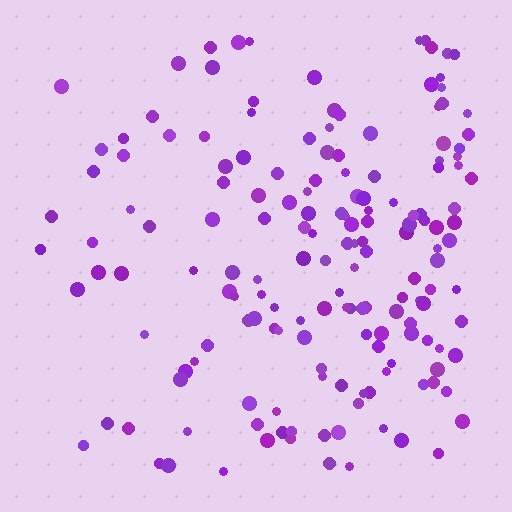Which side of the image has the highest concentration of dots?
The right.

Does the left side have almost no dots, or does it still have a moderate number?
Still a moderate number, just noticeably fewer than the right.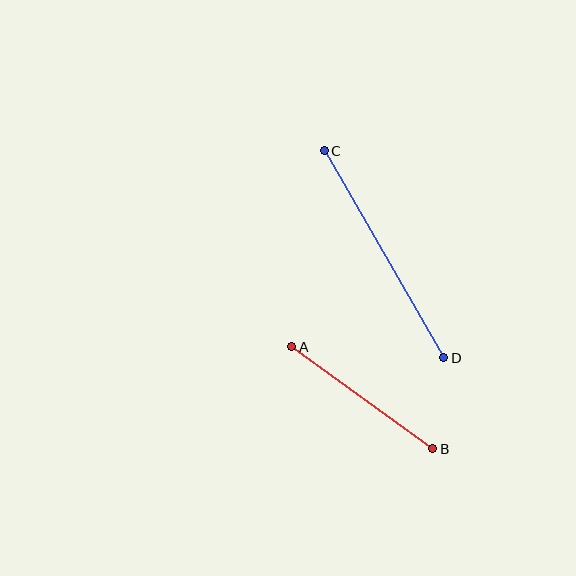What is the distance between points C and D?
The distance is approximately 239 pixels.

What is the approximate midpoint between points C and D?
The midpoint is at approximately (384, 254) pixels.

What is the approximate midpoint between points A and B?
The midpoint is at approximately (362, 398) pixels.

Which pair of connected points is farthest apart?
Points C and D are farthest apart.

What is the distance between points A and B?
The distance is approximately 174 pixels.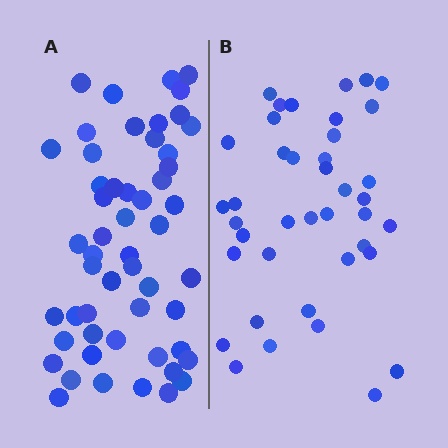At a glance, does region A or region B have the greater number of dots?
Region A (the left region) has more dots.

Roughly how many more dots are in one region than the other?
Region A has approximately 15 more dots than region B.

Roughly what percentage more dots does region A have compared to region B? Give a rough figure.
About 30% more.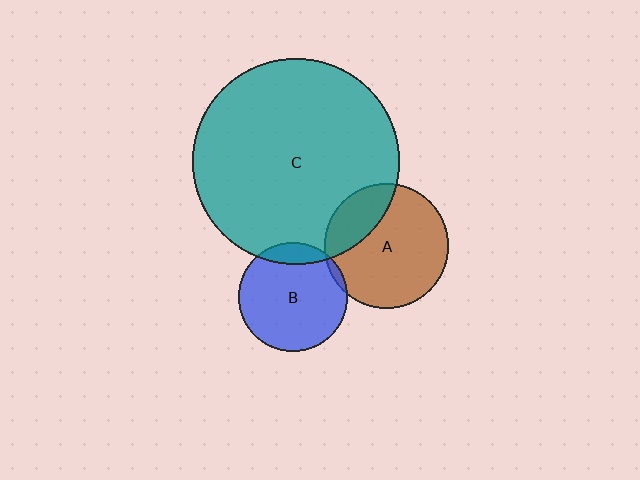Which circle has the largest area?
Circle C (teal).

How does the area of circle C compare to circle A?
Approximately 2.8 times.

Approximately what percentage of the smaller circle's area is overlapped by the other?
Approximately 5%.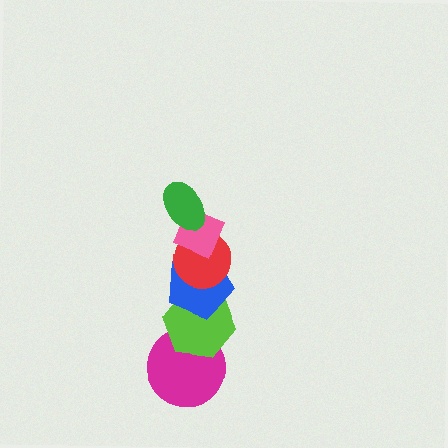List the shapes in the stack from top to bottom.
From top to bottom: the green ellipse, the pink diamond, the red circle, the blue pentagon, the lime hexagon, the magenta circle.